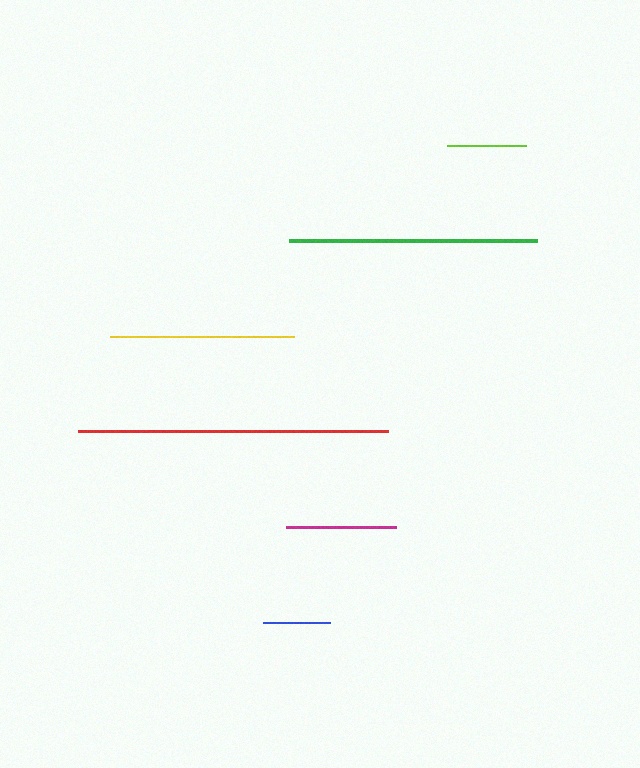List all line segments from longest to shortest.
From longest to shortest: red, green, yellow, magenta, lime, blue.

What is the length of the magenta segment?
The magenta segment is approximately 110 pixels long.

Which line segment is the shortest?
The blue line is the shortest at approximately 67 pixels.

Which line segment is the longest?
The red line is the longest at approximately 310 pixels.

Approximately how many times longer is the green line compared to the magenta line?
The green line is approximately 2.3 times the length of the magenta line.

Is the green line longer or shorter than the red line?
The red line is longer than the green line.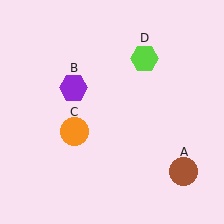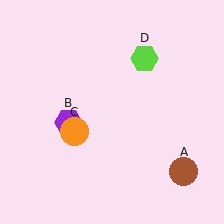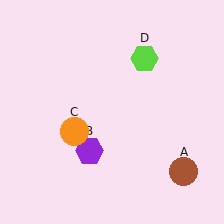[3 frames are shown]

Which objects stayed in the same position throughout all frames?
Brown circle (object A) and orange circle (object C) and lime hexagon (object D) remained stationary.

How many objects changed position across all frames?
1 object changed position: purple hexagon (object B).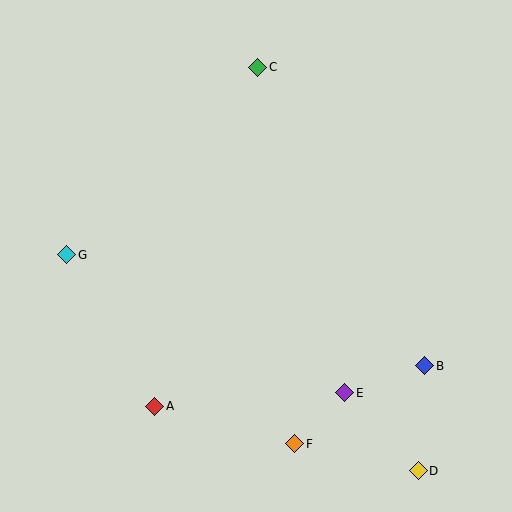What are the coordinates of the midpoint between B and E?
The midpoint between B and E is at (385, 379).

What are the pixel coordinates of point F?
Point F is at (295, 444).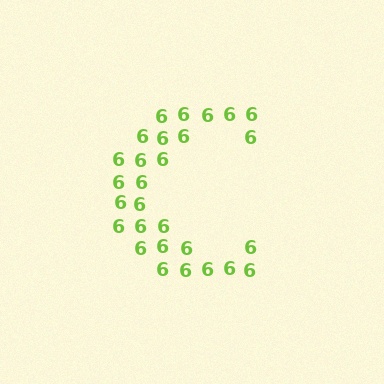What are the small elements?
The small elements are digit 6's.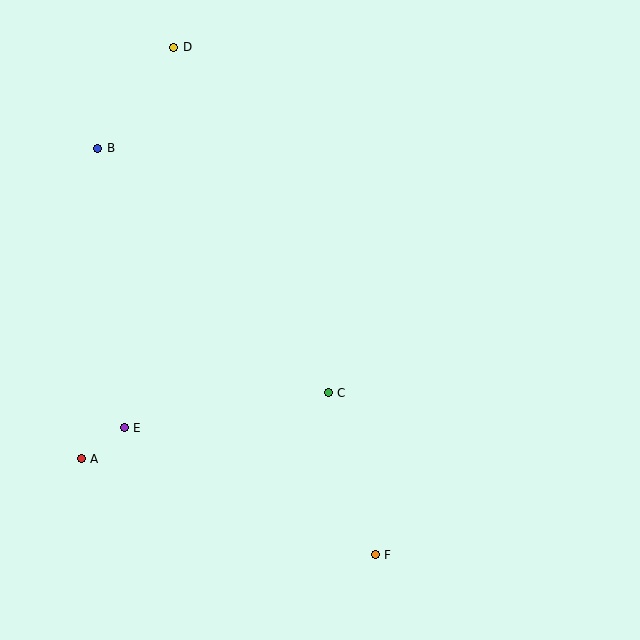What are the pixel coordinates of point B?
Point B is at (98, 148).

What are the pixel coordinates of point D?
Point D is at (174, 47).